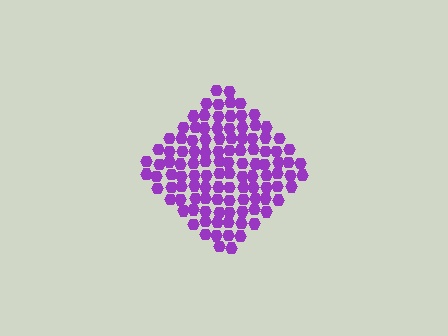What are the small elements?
The small elements are hexagons.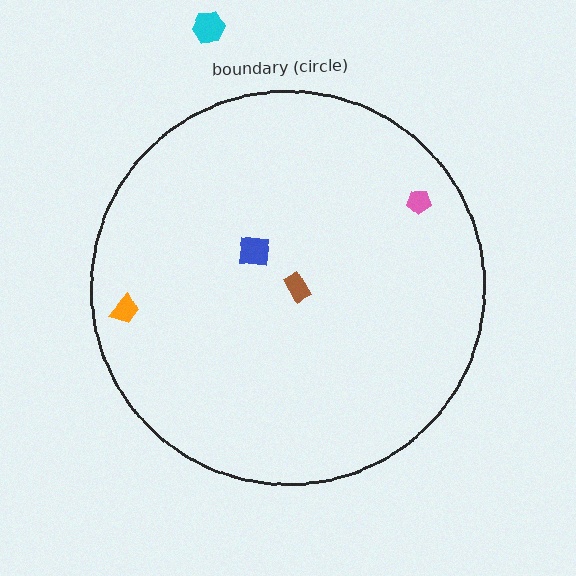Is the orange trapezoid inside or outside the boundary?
Inside.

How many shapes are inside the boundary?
4 inside, 1 outside.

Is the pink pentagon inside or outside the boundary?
Inside.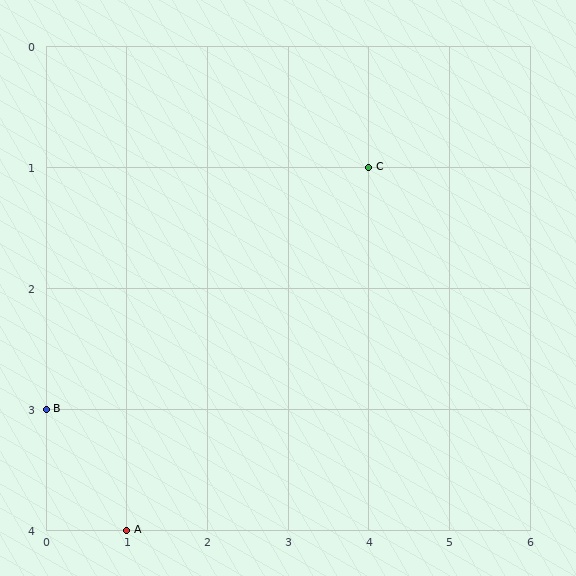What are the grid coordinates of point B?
Point B is at grid coordinates (0, 3).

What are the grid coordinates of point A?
Point A is at grid coordinates (1, 4).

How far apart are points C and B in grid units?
Points C and B are 4 columns and 2 rows apart (about 4.5 grid units diagonally).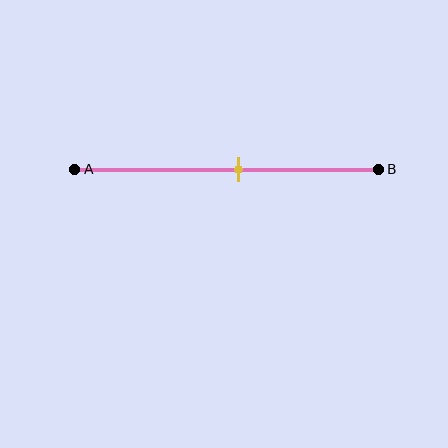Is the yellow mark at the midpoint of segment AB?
No, the mark is at about 55% from A, not at the 50% midpoint.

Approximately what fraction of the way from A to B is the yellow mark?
The yellow mark is approximately 55% of the way from A to B.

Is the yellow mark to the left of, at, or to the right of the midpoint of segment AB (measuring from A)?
The yellow mark is to the right of the midpoint of segment AB.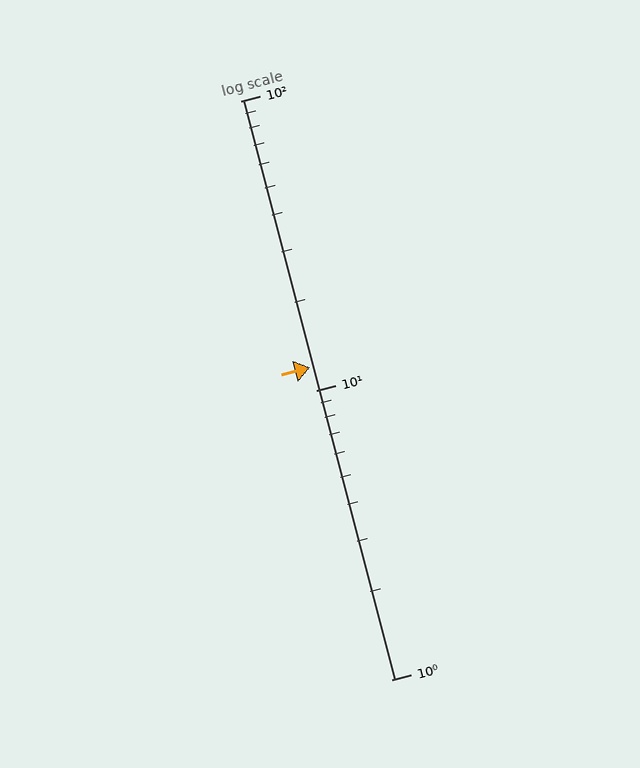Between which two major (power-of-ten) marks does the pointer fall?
The pointer is between 10 and 100.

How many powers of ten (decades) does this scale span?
The scale spans 2 decades, from 1 to 100.